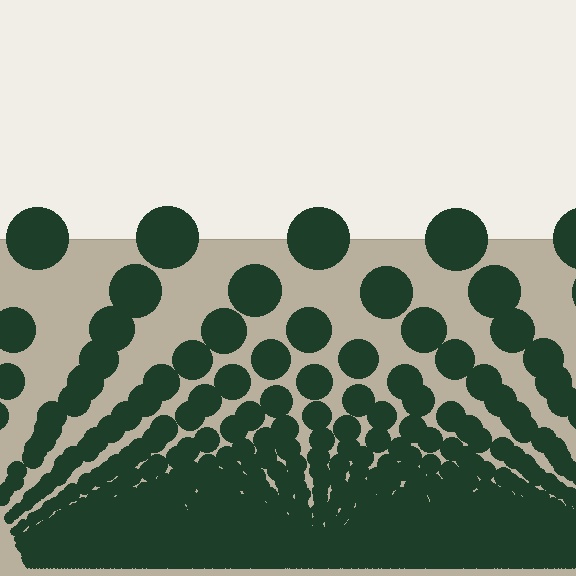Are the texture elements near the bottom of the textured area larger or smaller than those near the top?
Smaller. The gradient is inverted — elements near the bottom are smaller and denser.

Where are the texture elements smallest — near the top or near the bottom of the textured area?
Near the bottom.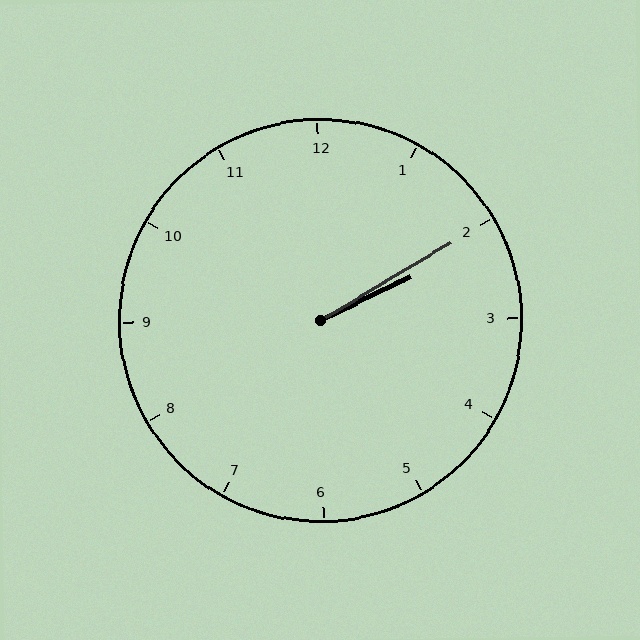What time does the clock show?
2:10.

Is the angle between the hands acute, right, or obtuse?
It is acute.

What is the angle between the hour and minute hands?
Approximately 5 degrees.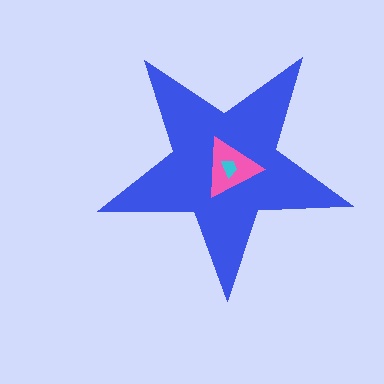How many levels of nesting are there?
3.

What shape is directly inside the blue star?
The pink triangle.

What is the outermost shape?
The blue star.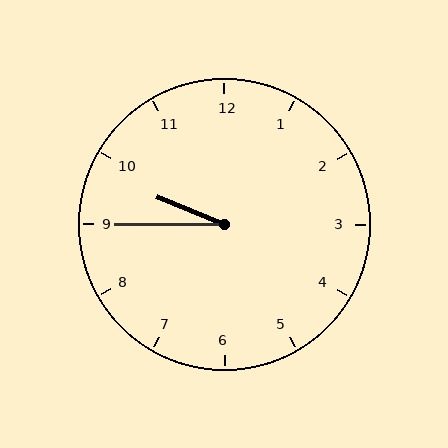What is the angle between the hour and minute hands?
Approximately 22 degrees.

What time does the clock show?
9:45.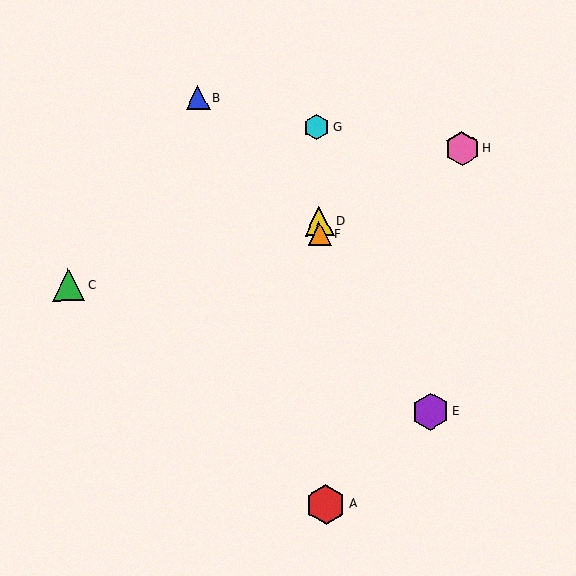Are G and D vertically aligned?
Yes, both are at x≈317.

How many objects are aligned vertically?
4 objects (A, D, F, G) are aligned vertically.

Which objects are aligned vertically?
Objects A, D, F, G are aligned vertically.